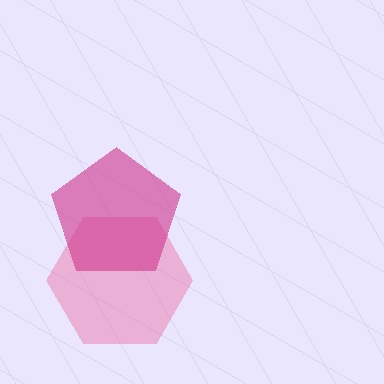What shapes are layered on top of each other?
The layered shapes are: a pink hexagon, a magenta pentagon.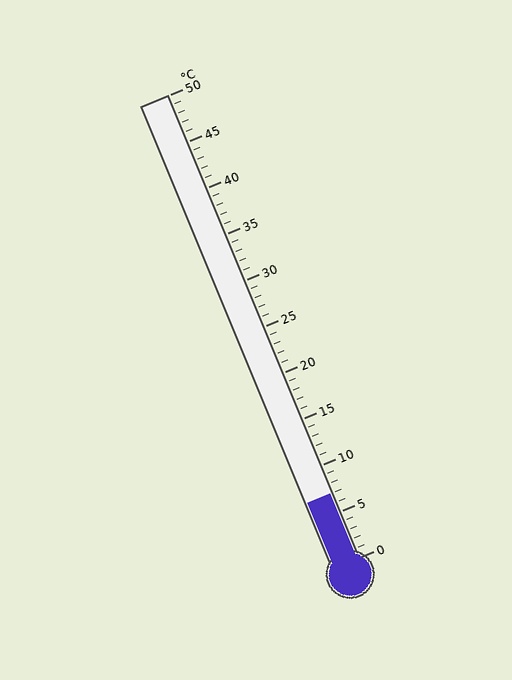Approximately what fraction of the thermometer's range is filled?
The thermometer is filled to approximately 15% of its range.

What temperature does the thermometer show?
The thermometer shows approximately 7°C.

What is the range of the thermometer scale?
The thermometer scale ranges from 0°C to 50°C.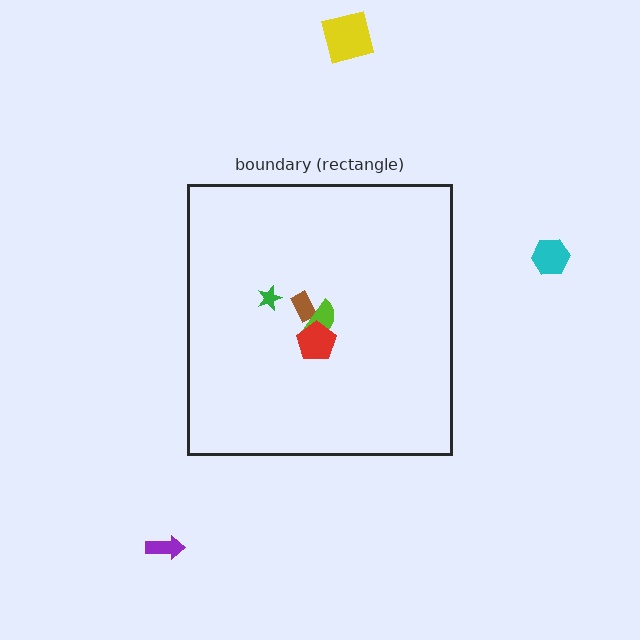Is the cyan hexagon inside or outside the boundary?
Outside.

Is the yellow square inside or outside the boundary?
Outside.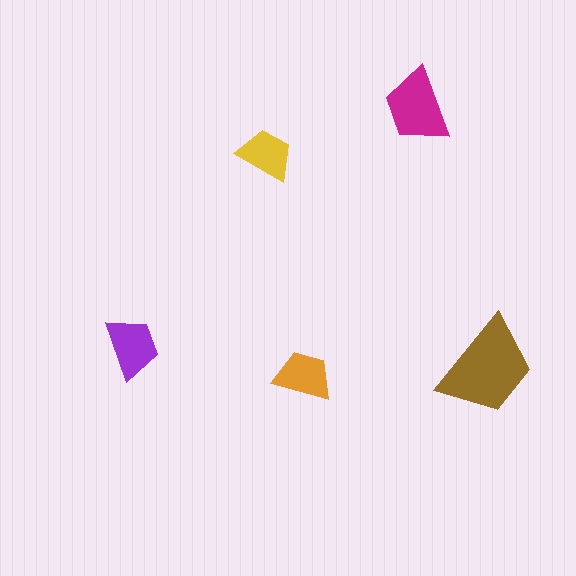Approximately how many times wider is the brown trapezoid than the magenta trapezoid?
About 1.5 times wider.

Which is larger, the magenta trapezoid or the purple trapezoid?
The magenta one.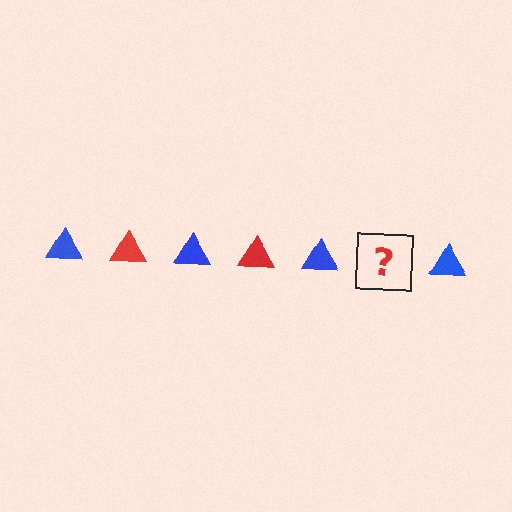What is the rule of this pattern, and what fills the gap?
The rule is that the pattern cycles through blue, red triangles. The gap should be filled with a red triangle.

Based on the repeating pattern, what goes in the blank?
The blank should be a red triangle.